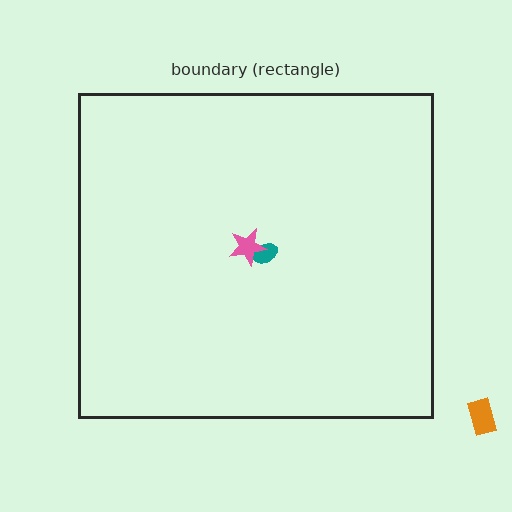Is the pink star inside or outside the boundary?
Inside.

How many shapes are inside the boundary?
2 inside, 1 outside.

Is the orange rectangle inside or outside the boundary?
Outside.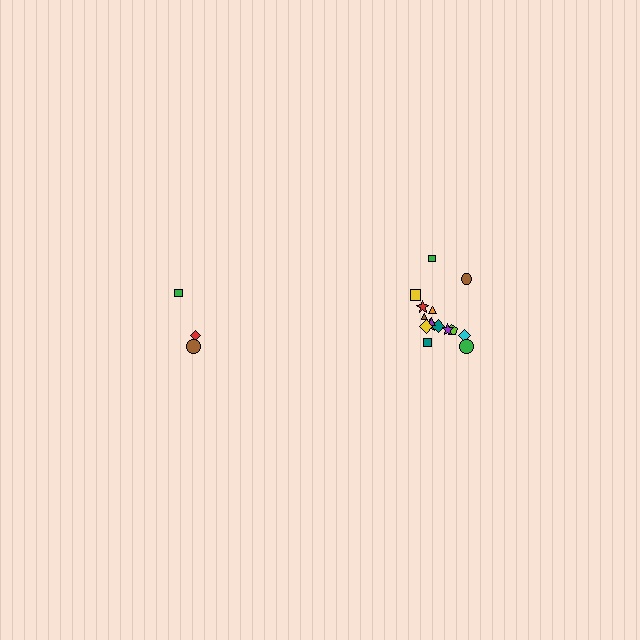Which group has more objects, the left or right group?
The right group.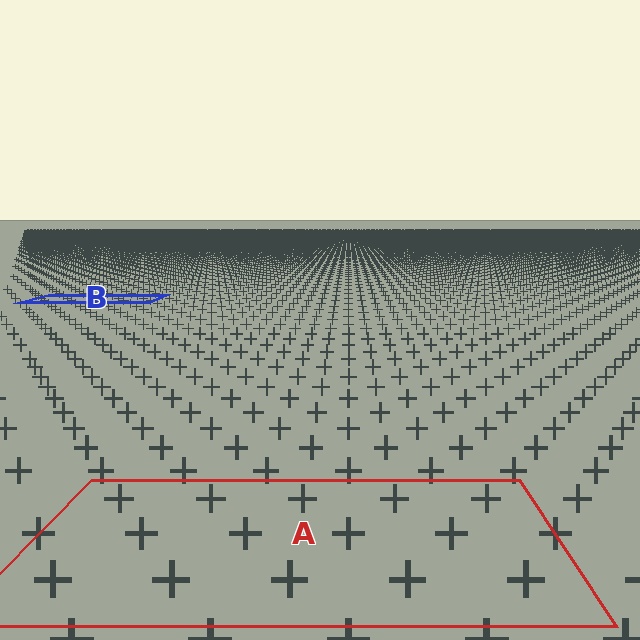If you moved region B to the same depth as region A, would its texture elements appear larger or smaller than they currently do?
They would appear larger. At a closer depth, the same texture elements are projected at a bigger on-screen size.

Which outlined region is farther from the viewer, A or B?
Region B is farther from the viewer — the texture elements inside it appear smaller and more densely packed.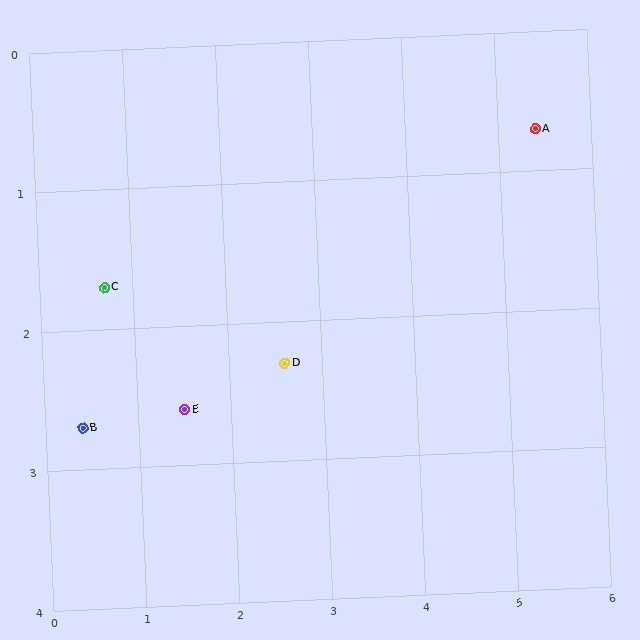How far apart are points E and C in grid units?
Points E and C are about 1.2 grid units apart.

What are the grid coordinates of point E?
Point E is at approximately (1.5, 2.6).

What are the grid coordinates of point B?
Point B is at approximately (0.4, 2.7).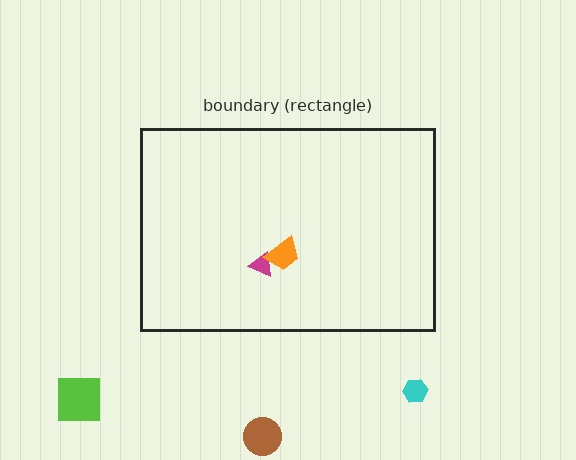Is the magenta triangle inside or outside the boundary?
Inside.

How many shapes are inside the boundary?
2 inside, 3 outside.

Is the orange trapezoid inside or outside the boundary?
Inside.